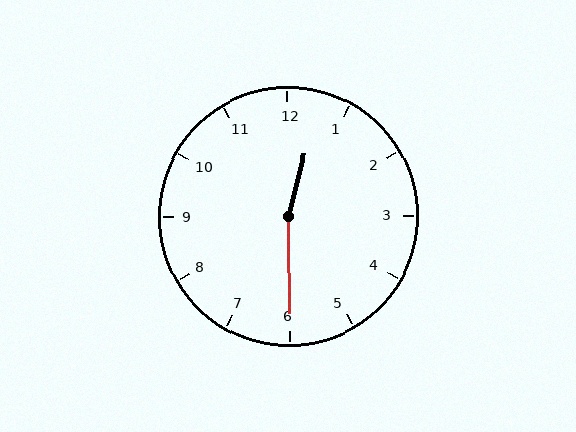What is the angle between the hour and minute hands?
Approximately 165 degrees.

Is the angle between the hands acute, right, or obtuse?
It is obtuse.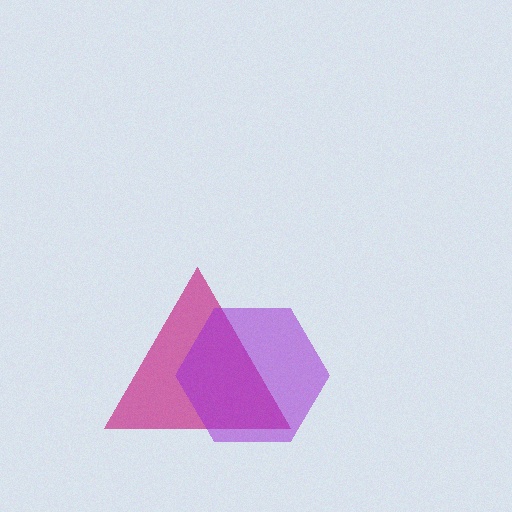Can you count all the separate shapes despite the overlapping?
Yes, there are 2 separate shapes.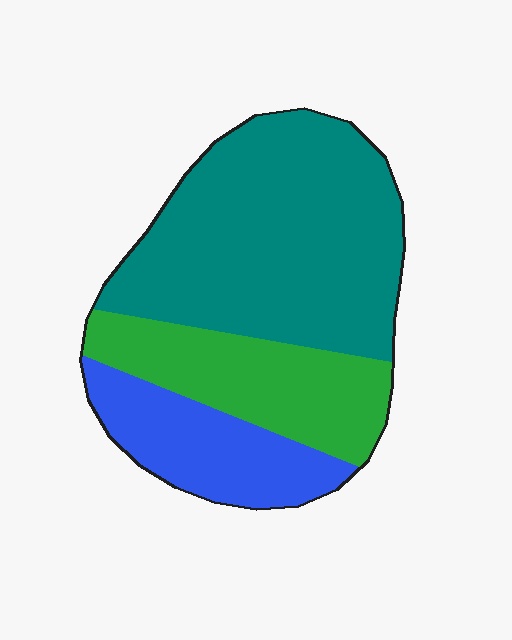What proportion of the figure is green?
Green takes up about one quarter (1/4) of the figure.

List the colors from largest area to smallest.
From largest to smallest: teal, green, blue.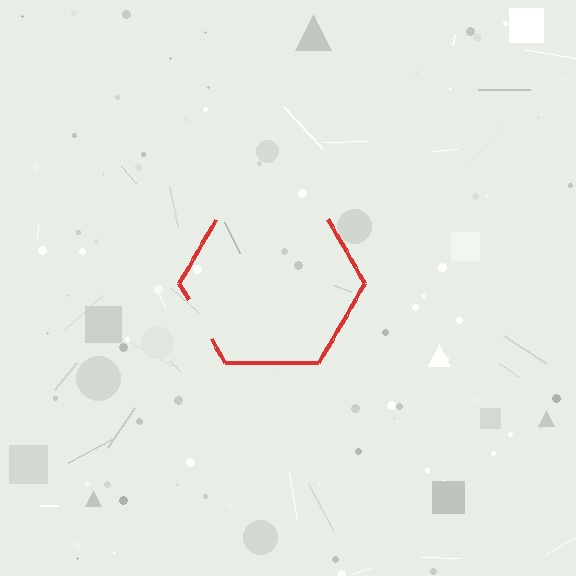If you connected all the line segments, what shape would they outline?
They would outline a hexagon.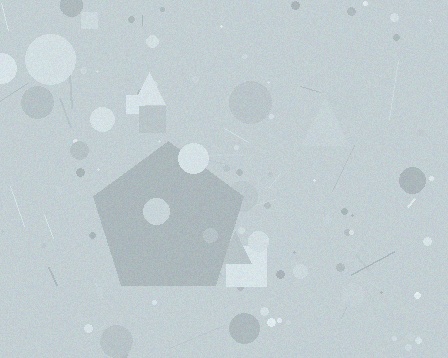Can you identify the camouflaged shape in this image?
The camouflaged shape is a pentagon.